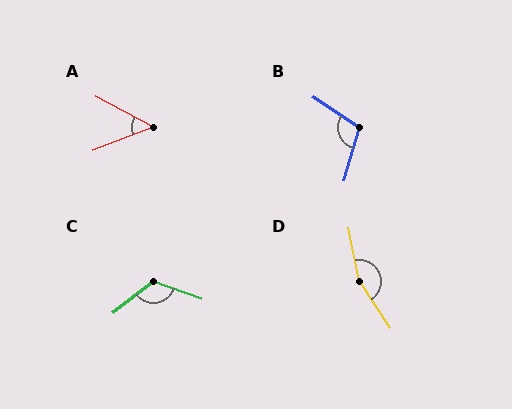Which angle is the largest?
D, at approximately 157 degrees.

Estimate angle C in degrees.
Approximately 124 degrees.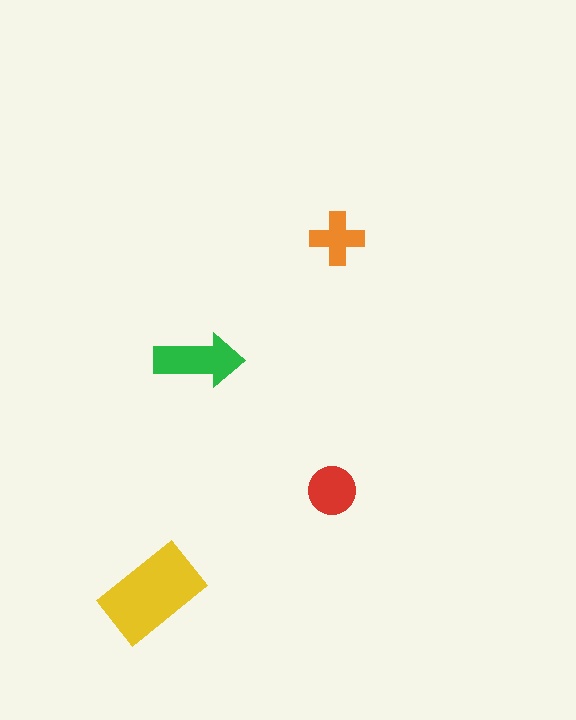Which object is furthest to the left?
The yellow rectangle is leftmost.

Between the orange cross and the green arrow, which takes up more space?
The green arrow.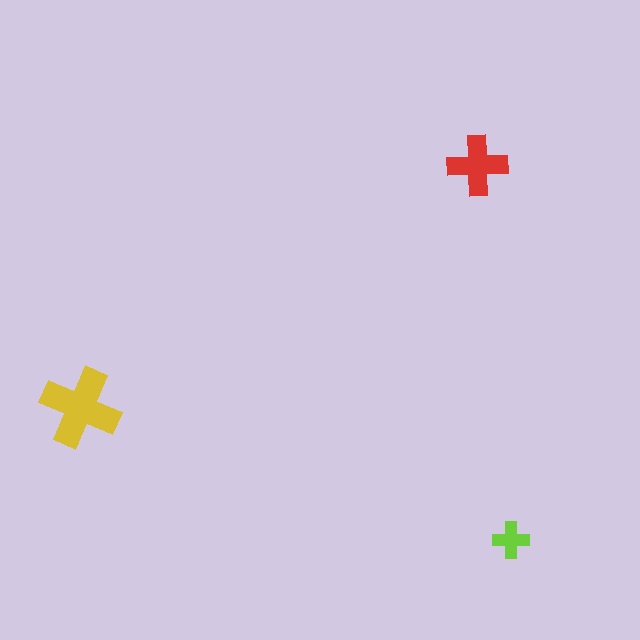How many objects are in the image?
There are 3 objects in the image.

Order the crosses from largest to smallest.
the yellow one, the red one, the lime one.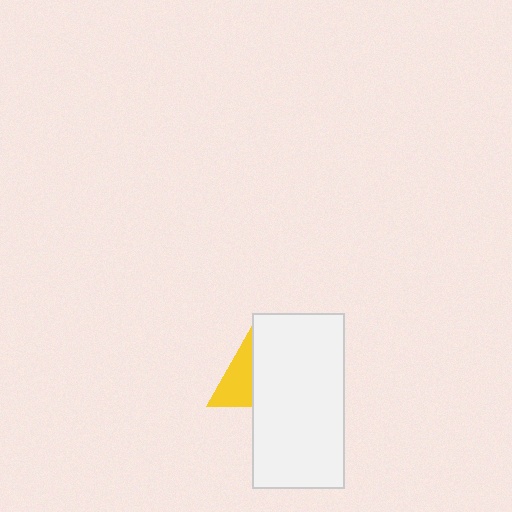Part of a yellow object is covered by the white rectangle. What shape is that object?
It is a triangle.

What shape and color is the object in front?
The object in front is a white rectangle.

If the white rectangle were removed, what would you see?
You would see the complete yellow triangle.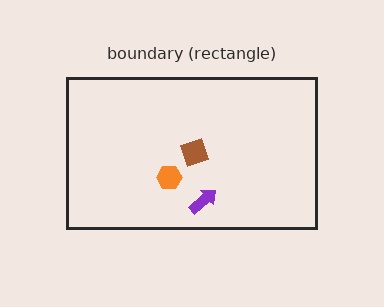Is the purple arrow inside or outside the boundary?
Inside.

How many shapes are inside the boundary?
3 inside, 0 outside.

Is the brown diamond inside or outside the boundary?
Inside.